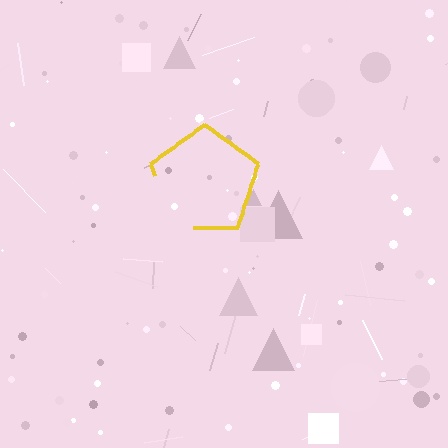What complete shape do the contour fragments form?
The contour fragments form a pentagon.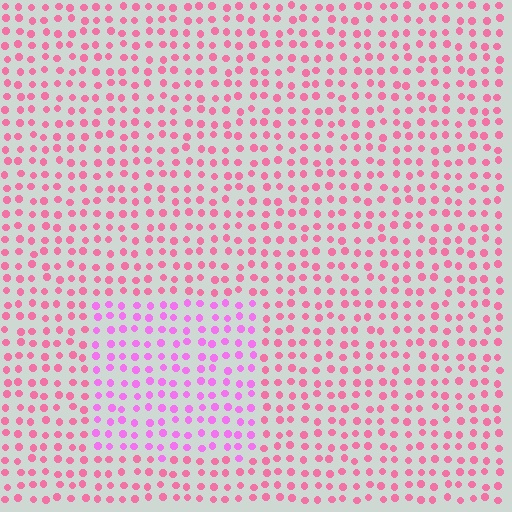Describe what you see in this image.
The image is filled with small pink elements in a uniform arrangement. A rectangle-shaped region is visible where the elements are tinted to a slightly different hue, forming a subtle color boundary.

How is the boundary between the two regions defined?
The boundary is defined purely by a slight shift in hue (about 35 degrees). Spacing, size, and orientation are identical on both sides.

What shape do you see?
I see a rectangle.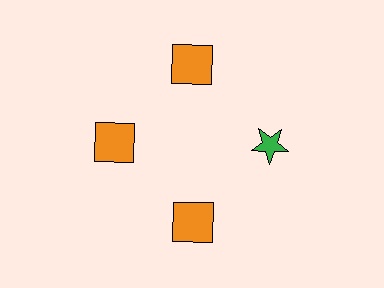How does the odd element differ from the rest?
It differs in both color (green instead of orange) and shape (star instead of square).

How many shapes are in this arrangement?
There are 4 shapes arranged in a ring pattern.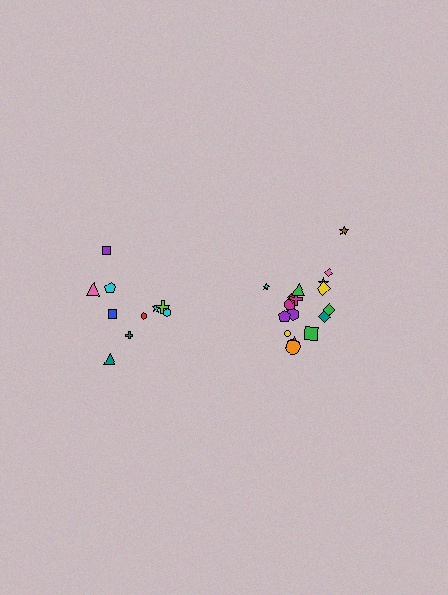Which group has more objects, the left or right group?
The right group.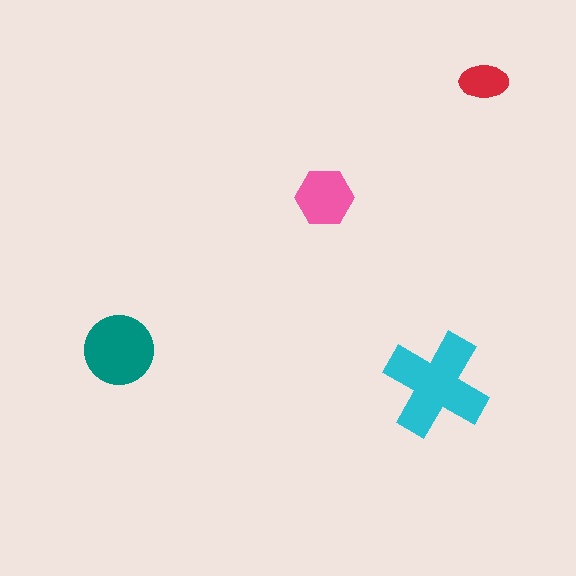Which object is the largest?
The cyan cross.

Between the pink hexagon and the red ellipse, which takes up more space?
The pink hexagon.